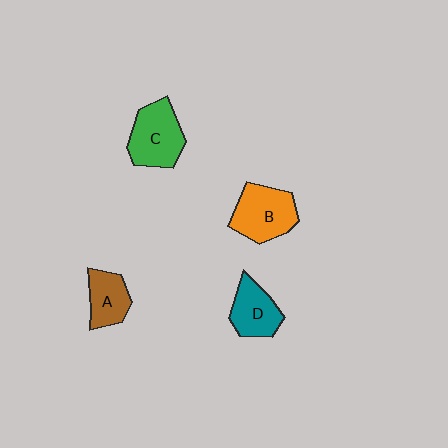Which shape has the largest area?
Shape C (green).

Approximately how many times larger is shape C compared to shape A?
Approximately 1.5 times.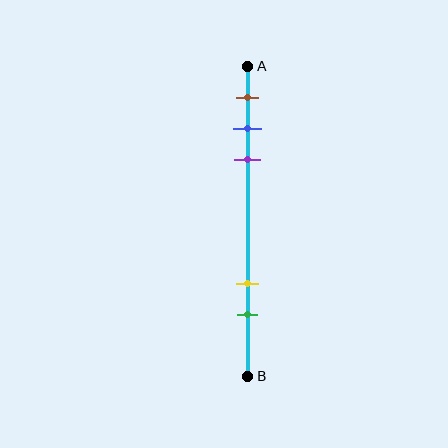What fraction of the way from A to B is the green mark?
The green mark is approximately 80% (0.8) of the way from A to B.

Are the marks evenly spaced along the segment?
No, the marks are not evenly spaced.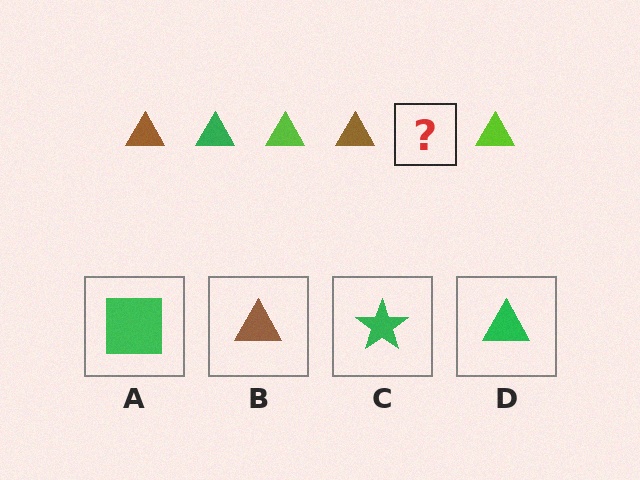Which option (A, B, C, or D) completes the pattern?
D.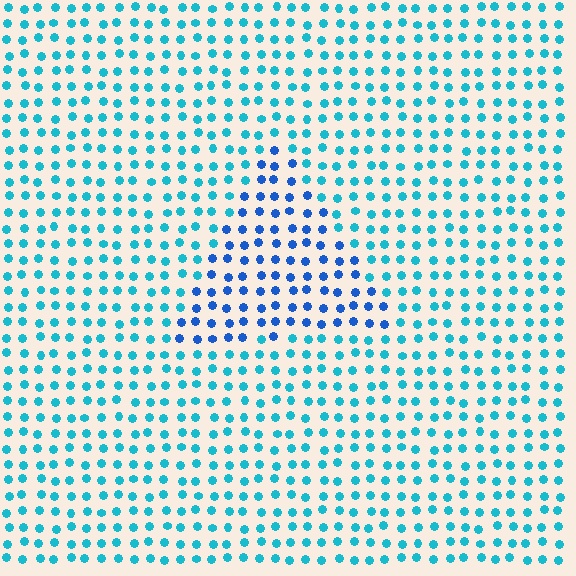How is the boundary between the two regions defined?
The boundary is defined purely by a slight shift in hue (about 33 degrees). Spacing, size, and orientation are identical on both sides.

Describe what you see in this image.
The image is filled with small cyan elements in a uniform arrangement. A triangle-shaped region is visible where the elements are tinted to a slightly different hue, forming a subtle color boundary.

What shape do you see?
I see a triangle.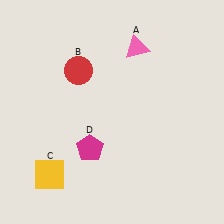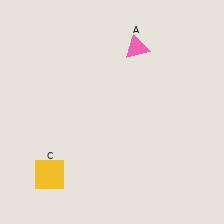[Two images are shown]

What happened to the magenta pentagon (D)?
The magenta pentagon (D) was removed in Image 2. It was in the bottom-left area of Image 1.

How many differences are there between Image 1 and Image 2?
There are 2 differences between the two images.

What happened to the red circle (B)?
The red circle (B) was removed in Image 2. It was in the top-left area of Image 1.